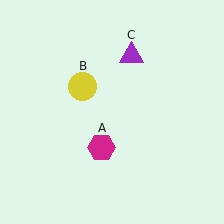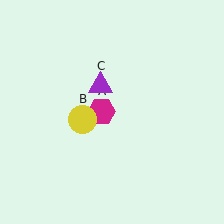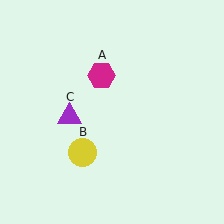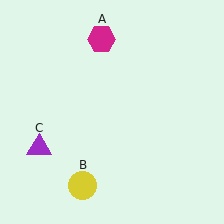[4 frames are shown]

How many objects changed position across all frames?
3 objects changed position: magenta hexagon (object A), yellow circle (object B), purple triangle (object C).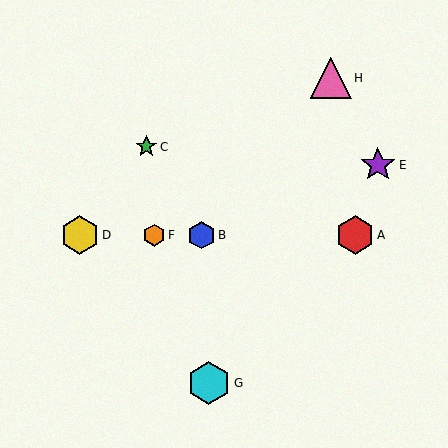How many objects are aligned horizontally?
4 objects (A, B, D, F) are aligned horizontally.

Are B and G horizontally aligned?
No, B is at y≈235 and G is at y≈383.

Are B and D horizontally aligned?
Yes, both are at y≈235.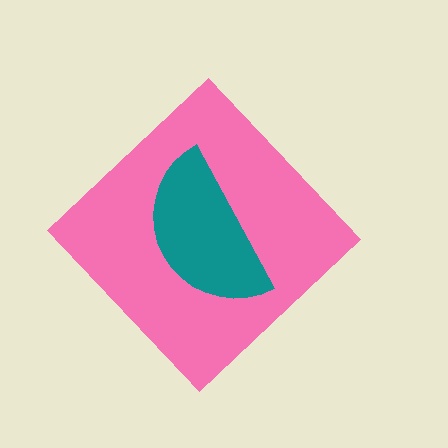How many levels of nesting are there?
2.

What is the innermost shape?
The teal semicircle.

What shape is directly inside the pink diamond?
The teal semicircle.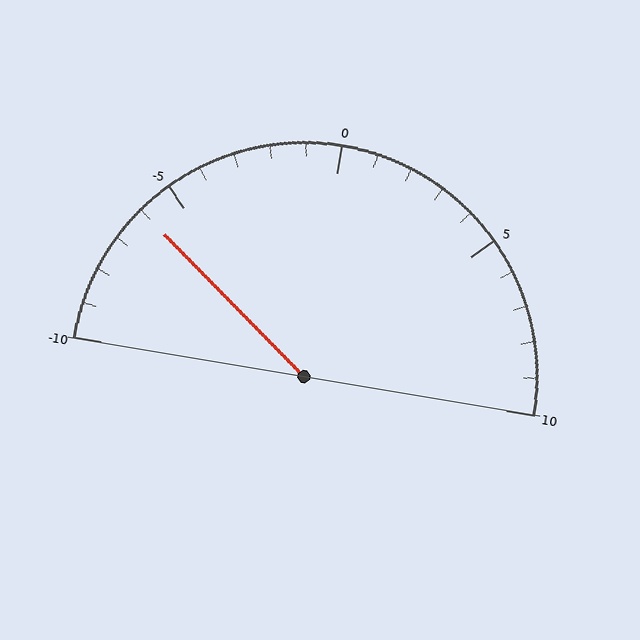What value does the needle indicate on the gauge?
The needle indicates approximately -6.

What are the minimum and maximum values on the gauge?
The gauge ranges from -10 to 10.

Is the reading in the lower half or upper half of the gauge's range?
The reading is in the lower half of the range (-10 to 10).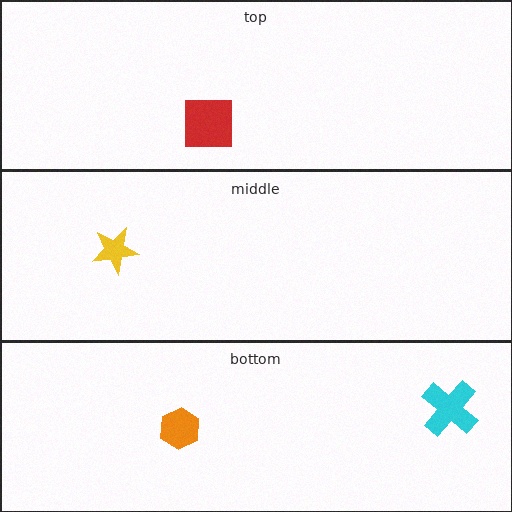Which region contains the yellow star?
The middle region.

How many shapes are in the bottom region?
2.